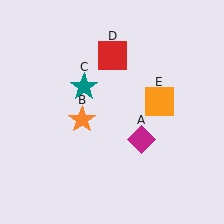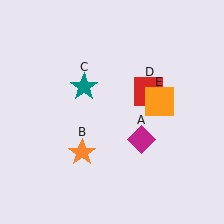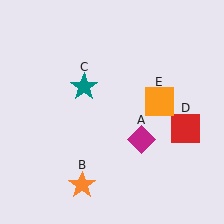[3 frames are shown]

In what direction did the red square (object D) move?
The red square (object D) moved down and to the right.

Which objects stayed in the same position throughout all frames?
Magenta diamond (object A) and teal star (object C) and orange square (object E) remained stationary.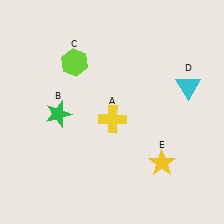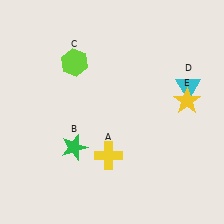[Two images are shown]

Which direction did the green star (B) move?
The green star (B) moved down.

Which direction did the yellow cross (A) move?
The yellow cross (A) moved down.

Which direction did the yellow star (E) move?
The yellow star (E) moved up.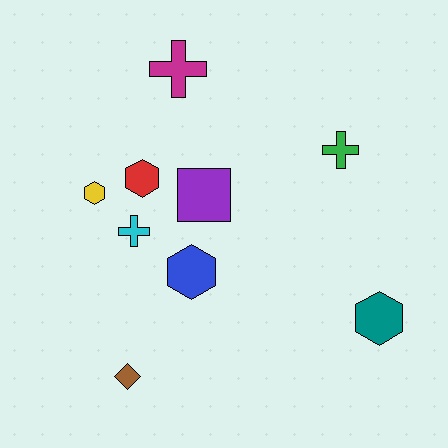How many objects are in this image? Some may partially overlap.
There are 9 objects.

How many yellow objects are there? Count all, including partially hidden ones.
There is 1 yellow object.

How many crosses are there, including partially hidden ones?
There are 3 crosses.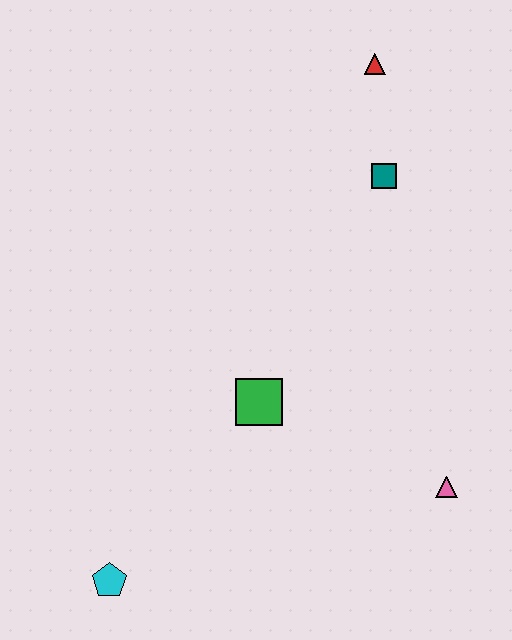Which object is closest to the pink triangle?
The green square is closest to the pink triangle.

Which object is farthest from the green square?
The red triangle is farthest from the green square.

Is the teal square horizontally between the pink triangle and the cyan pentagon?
Yes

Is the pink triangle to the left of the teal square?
No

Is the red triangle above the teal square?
Yes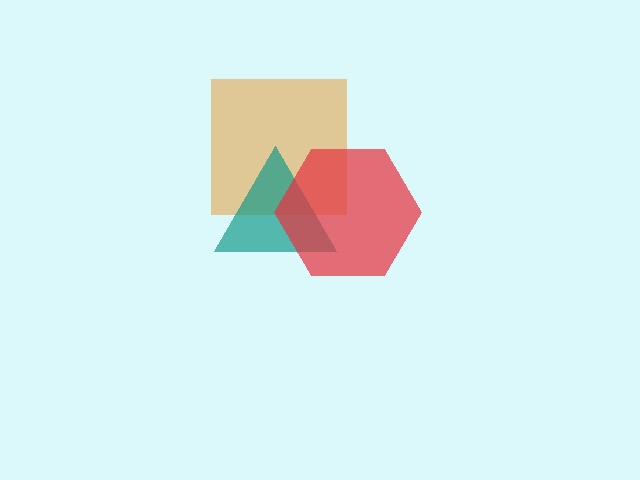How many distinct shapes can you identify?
There are 3 distinct shapes: an orange square, a teal triangle, a red hexagon.